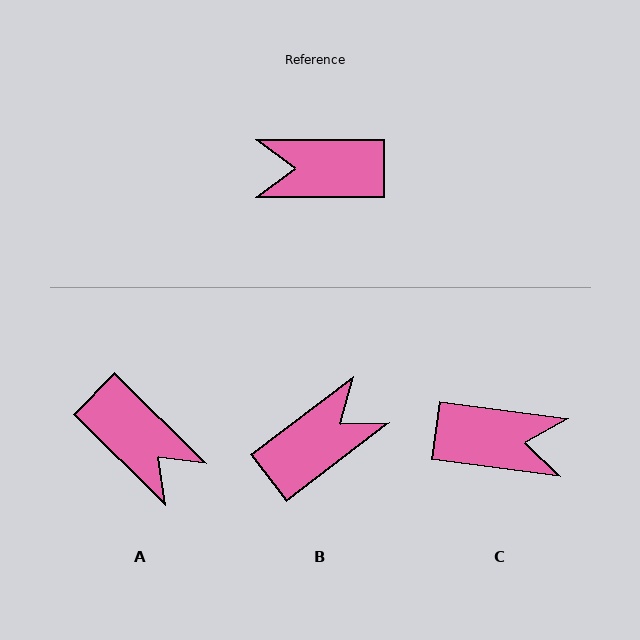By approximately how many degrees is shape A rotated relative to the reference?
Approximately 135 degrees counter-clockwise.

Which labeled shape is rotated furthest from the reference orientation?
C, about 172 degrees away.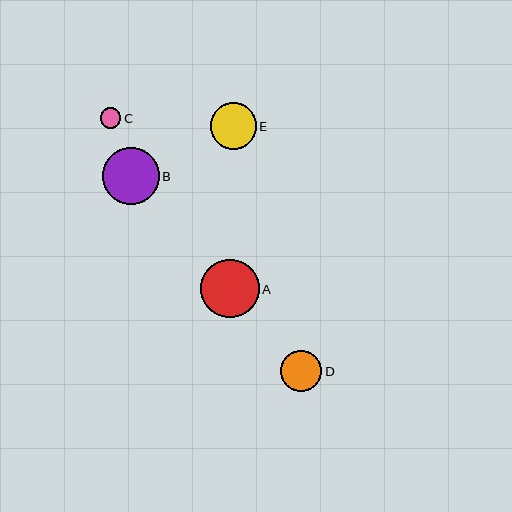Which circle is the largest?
Circle A is the largest with a size of approximately 58 pixels.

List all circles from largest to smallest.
From largest to smallest: A, B, E, D, C.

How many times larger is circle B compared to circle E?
Circle B is approximately 1.2 times the size of circle E.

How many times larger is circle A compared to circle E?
Circle A is approximately 1.3 times the size of circle E.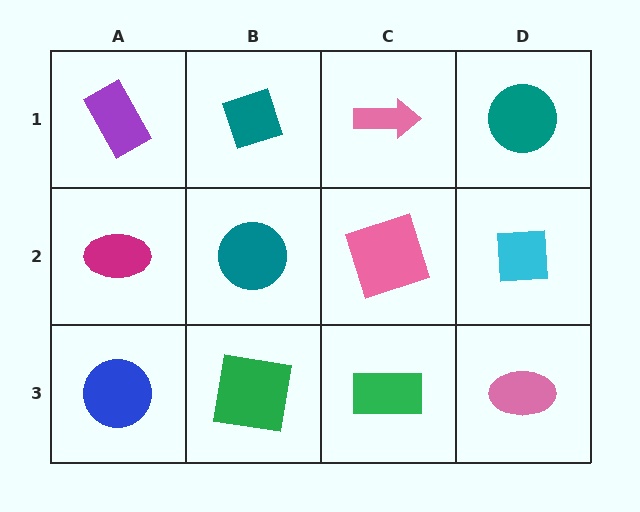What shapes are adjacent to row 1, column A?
A magenta ellipse (row 2, column A), a teal diamond (row 1, column B).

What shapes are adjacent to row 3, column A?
A magenta ellipse (row 2, column A), a green square (row 3, column B).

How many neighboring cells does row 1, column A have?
2.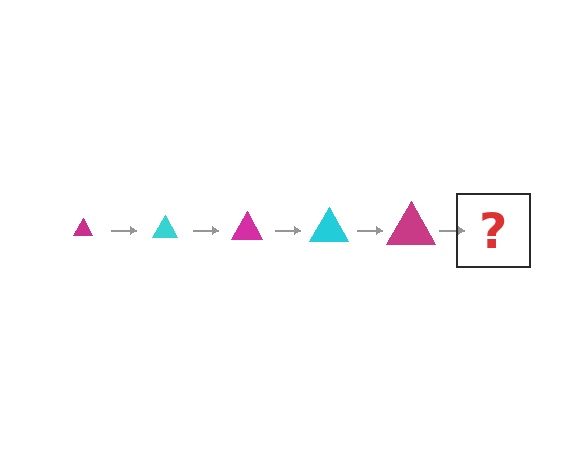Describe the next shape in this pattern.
It should be a cyan triangle, larger than the previous one.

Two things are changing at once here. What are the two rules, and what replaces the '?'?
The two rules are that the triangle grows larger each step and the color cycles through magenta and cyan. The '?' should be a cyan triangle, larger than the previous one.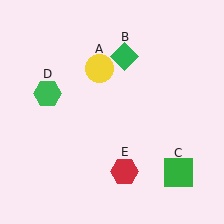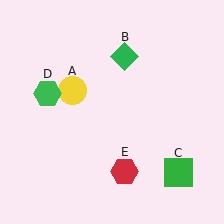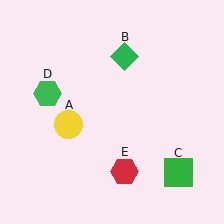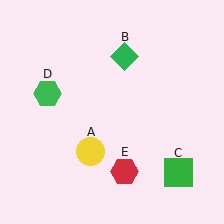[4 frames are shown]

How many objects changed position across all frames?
1 object changed position: yellow circle (object A).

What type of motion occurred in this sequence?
The yellow circle (object A) rotated counterclockwise around the center of the scene.